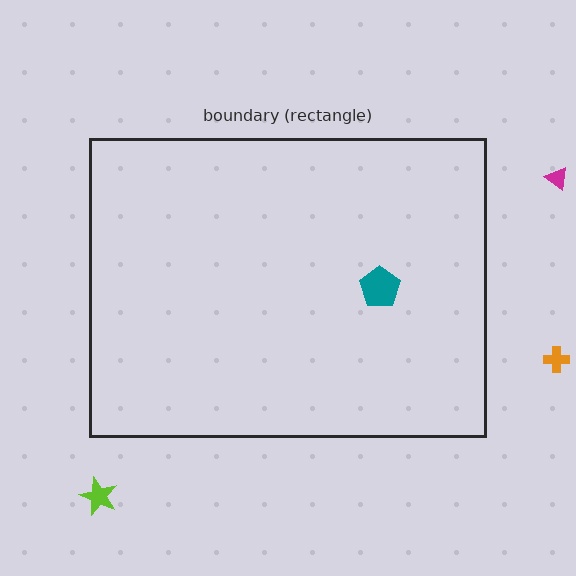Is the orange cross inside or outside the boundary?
Outside.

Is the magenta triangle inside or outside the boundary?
Outside.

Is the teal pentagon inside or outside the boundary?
Inside.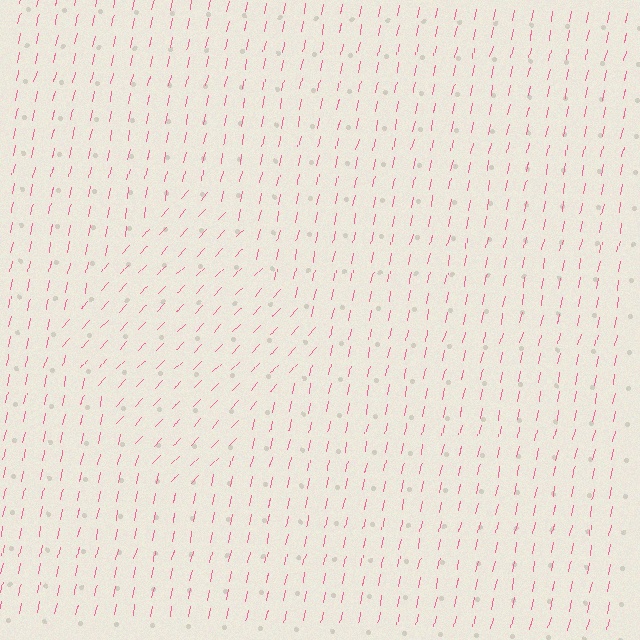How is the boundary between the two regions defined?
The boundary is defined purely by a change in line orientation (approximately 31 degrees difference). All lines are the same color and thickness.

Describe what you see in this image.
The image is filled with small pink line segments. A diamond region in the image has lines oriented differently from the surrounding lines, creating a visible texture boundary.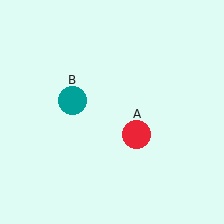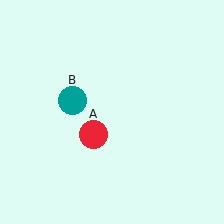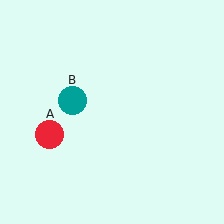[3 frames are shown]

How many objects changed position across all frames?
1 object changed position: red circle (object A).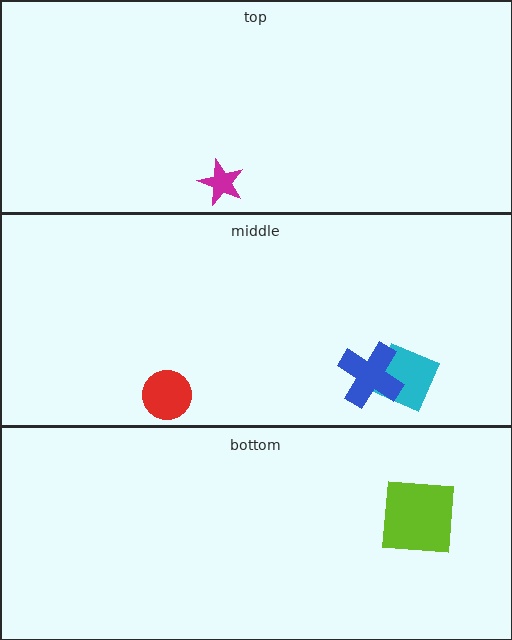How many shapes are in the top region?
1.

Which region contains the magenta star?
The top region.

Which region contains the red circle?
The middle region.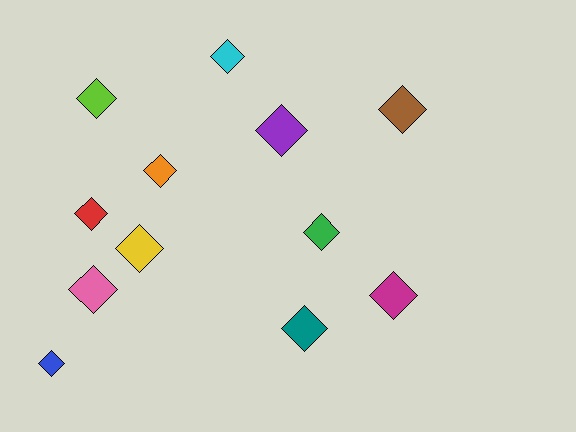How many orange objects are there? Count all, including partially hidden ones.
There is 1 orange object.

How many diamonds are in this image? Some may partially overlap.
There are 12 diamonds.